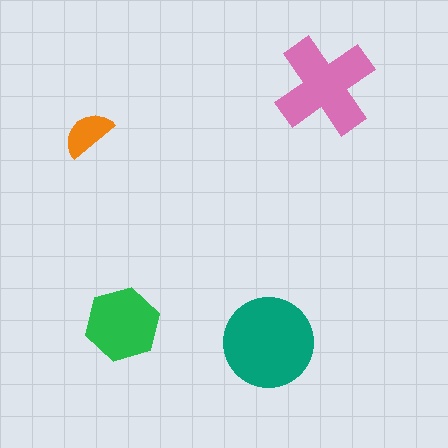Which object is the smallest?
The orange semicircle.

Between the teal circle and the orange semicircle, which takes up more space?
The teal circle.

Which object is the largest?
The teal circle.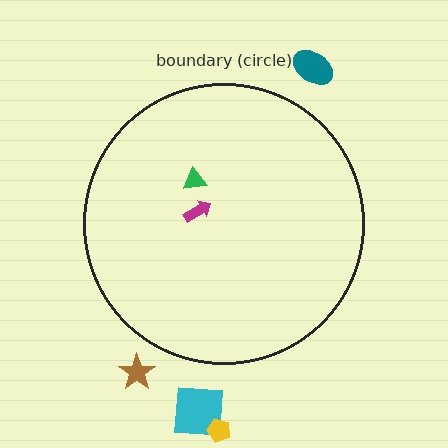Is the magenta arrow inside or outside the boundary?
Inside.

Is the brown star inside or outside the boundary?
Outside.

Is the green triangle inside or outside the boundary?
Inside.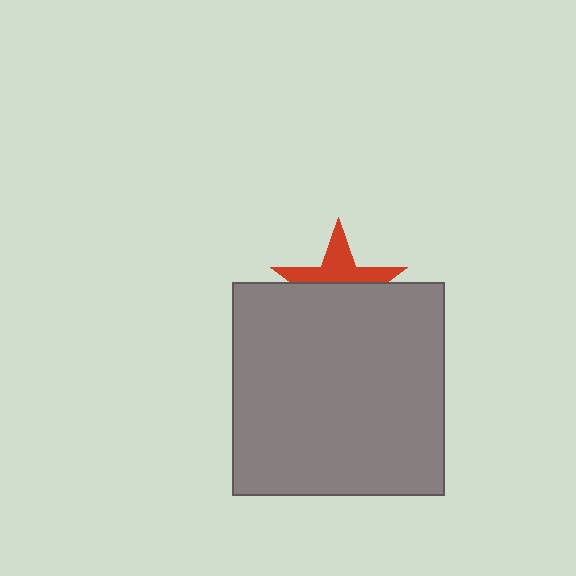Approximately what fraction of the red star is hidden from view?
Roughly 58% of the red star is hidden behind the gray square.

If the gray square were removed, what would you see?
You would see the complete red star.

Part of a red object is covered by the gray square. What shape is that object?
It is a star.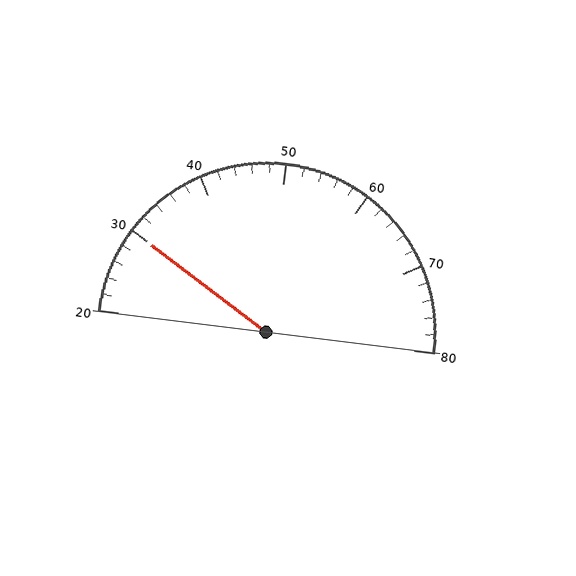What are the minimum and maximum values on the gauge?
The gauge ranges from 20 to 80.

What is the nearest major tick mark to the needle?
The nearest major tick mark is 30.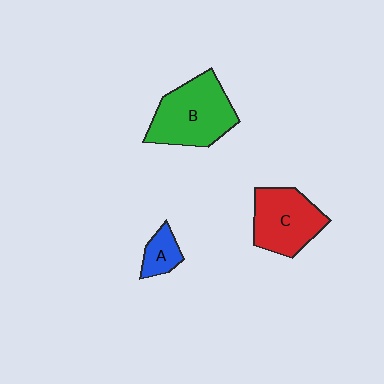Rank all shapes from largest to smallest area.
From largest to smallest: B (green), C (red), A (blue).